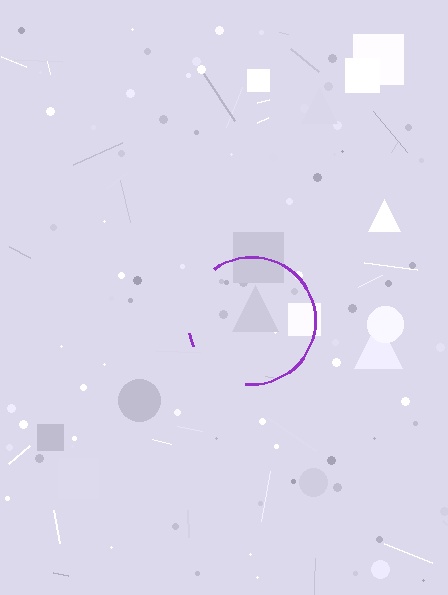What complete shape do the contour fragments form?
The contour fragments form a circle.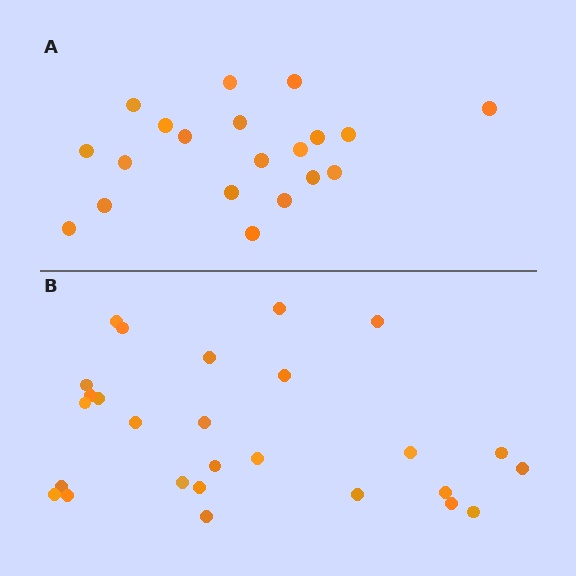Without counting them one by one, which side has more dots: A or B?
Region B (the bottom region) has more dots.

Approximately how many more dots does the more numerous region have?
Region B has roughly 8 or so more dots than region A.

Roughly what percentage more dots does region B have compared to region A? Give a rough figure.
About 35% more.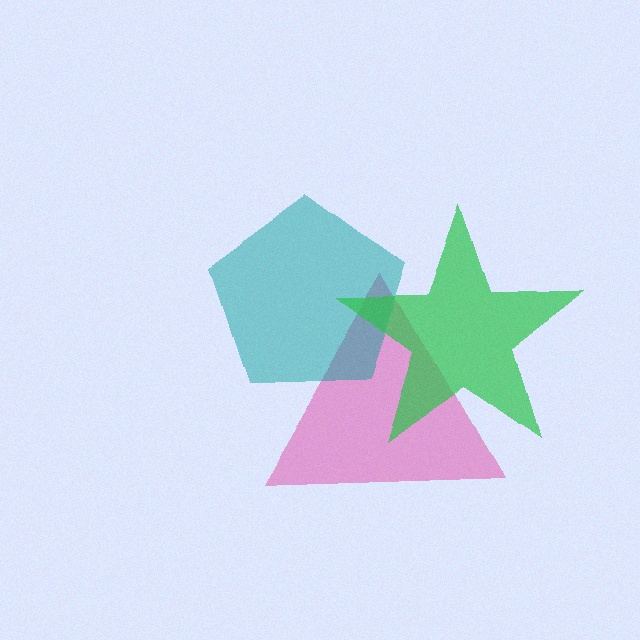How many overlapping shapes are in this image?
There are 3 overlapping shapes in the image.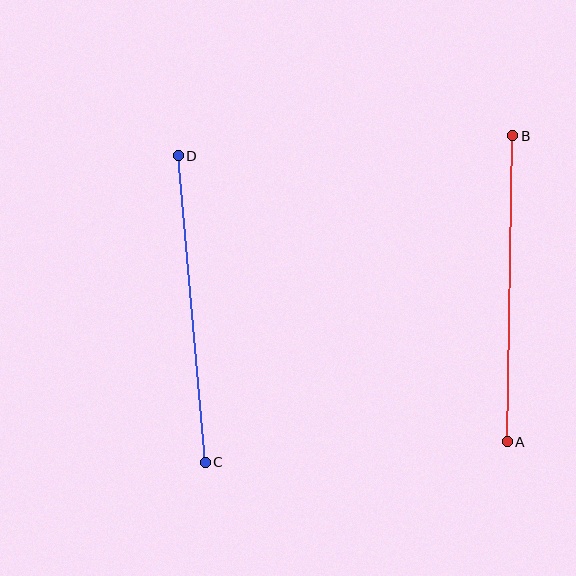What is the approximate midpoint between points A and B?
The midpoint is at approximately (510, 289) pixels.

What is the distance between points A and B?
The distance is approximately 306 pixels.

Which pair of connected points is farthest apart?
Points C and D are farthest apart.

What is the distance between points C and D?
The distance is approximately 308 pixels.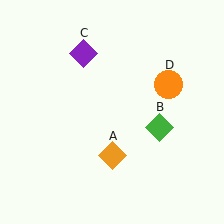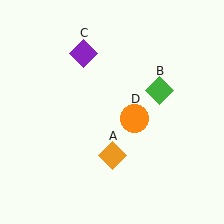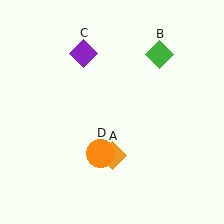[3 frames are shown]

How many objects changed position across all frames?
2 objects changed position: green diamond (object B), orange circle (object D).